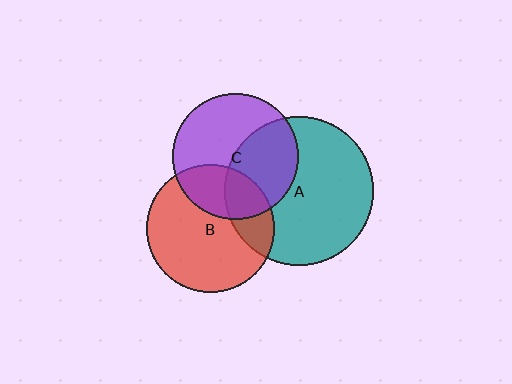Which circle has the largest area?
Circle A (teal).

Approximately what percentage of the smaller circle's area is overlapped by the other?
Approximately 45%.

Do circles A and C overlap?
Yes.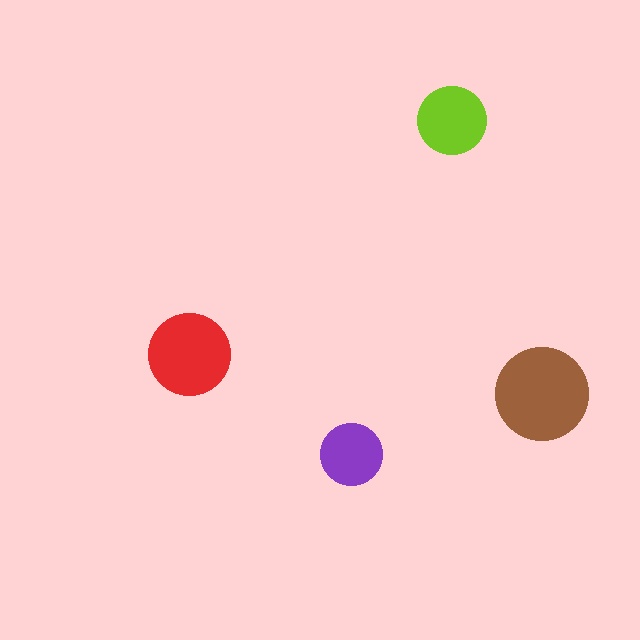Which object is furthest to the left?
The red circle is leftmost.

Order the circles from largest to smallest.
the brown one, the red one, the lime one, the purple one.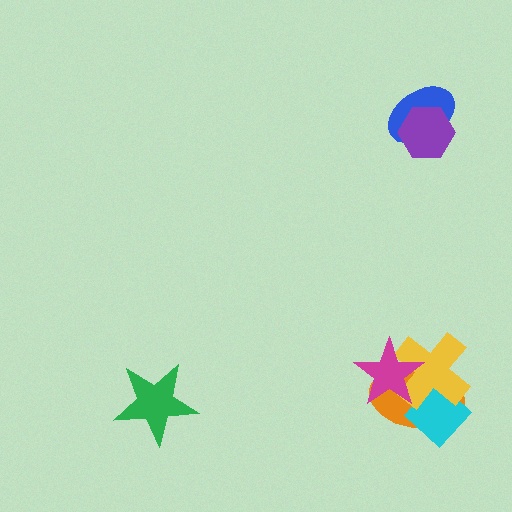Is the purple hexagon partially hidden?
No, no other shape covers it.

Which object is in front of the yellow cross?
The magenta star is in front of the yellow cross.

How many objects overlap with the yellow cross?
3 objects overlap with the yellow cross.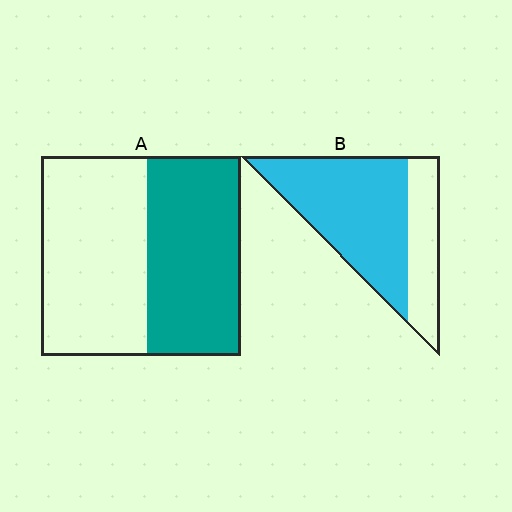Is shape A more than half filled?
Roughly half.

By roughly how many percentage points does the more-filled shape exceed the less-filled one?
By roughly 25 percentage points (B over A).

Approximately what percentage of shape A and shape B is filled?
A is approximately 45% and B is approximately 70%.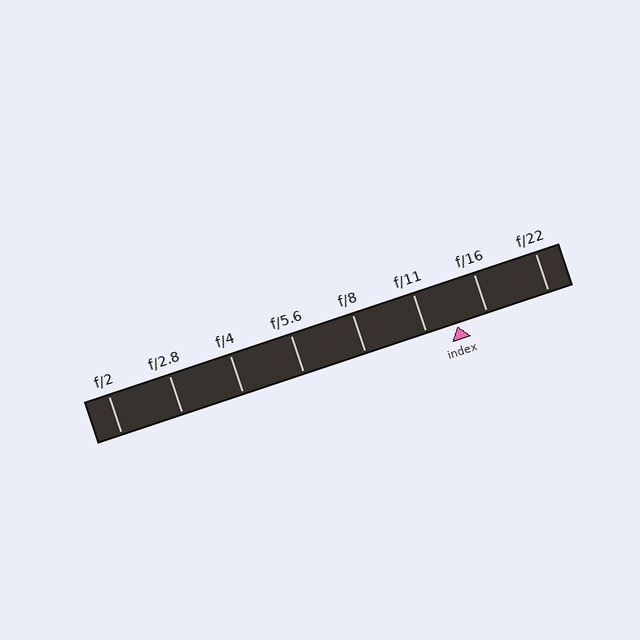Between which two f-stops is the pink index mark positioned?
The index mark is between f/11 and f/16.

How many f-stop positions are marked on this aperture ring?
There are 8 f-stop positions marked.